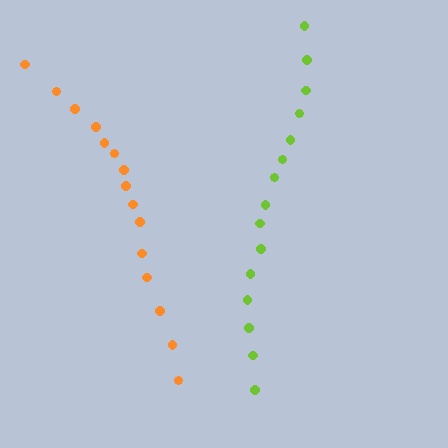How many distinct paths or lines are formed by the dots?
There are 2 distinct paths.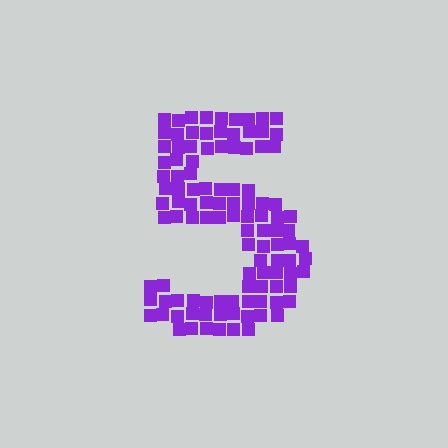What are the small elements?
The small elements are squares.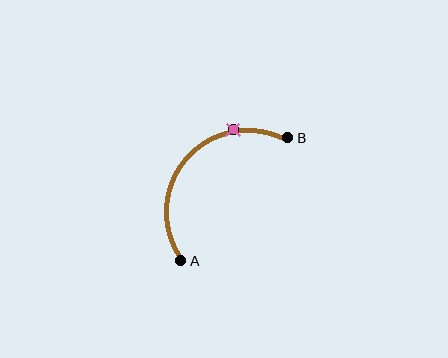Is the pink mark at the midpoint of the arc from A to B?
No. The pink mark lies on the arc but is closer to endpoint B. The arc midpoint would be at the point on the curve equidistant along the arc from both A and B.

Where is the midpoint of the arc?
The arc midpoint is the point on the curve farthest from the straight line joining A and B. It sits above and to the left of that line.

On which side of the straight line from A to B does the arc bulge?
The arc bulges above and to the left of the straight line connecting A and B.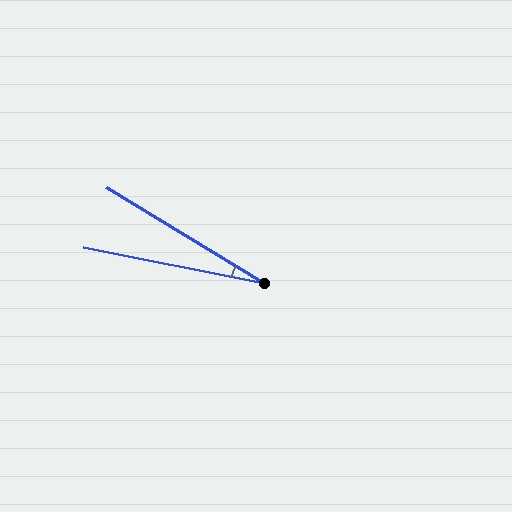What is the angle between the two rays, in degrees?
Approximately 20 degrees.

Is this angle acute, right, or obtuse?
It is acute.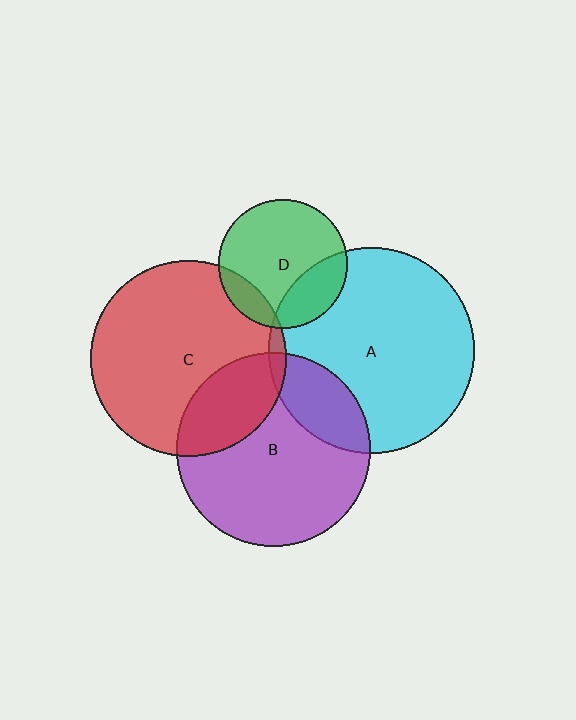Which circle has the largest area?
Circle A (cyan).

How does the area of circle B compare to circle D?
Approximately 2.3 times.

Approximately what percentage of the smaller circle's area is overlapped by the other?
Approximately 20%.